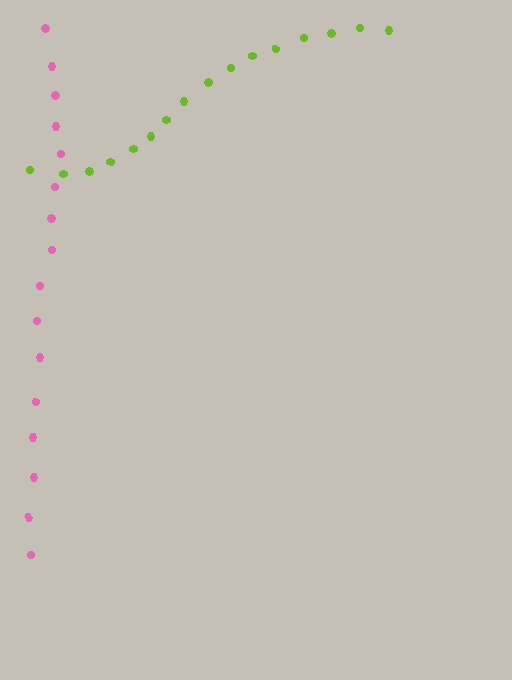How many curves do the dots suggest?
There are 2 distinct paths.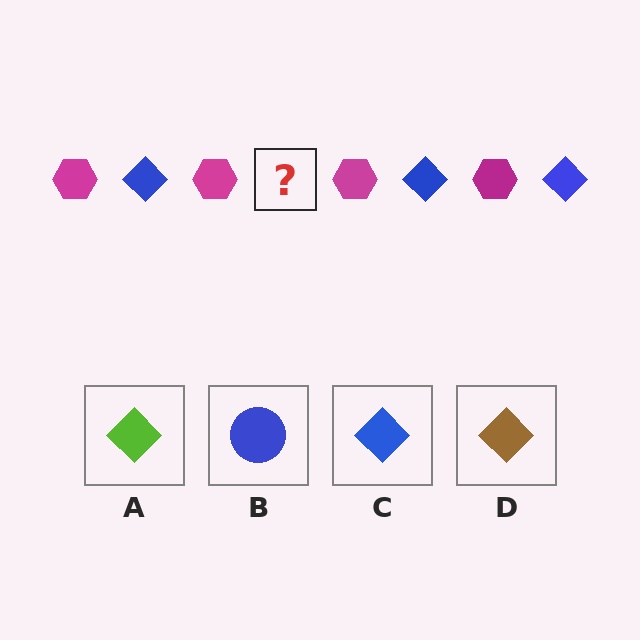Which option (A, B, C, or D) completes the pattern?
C.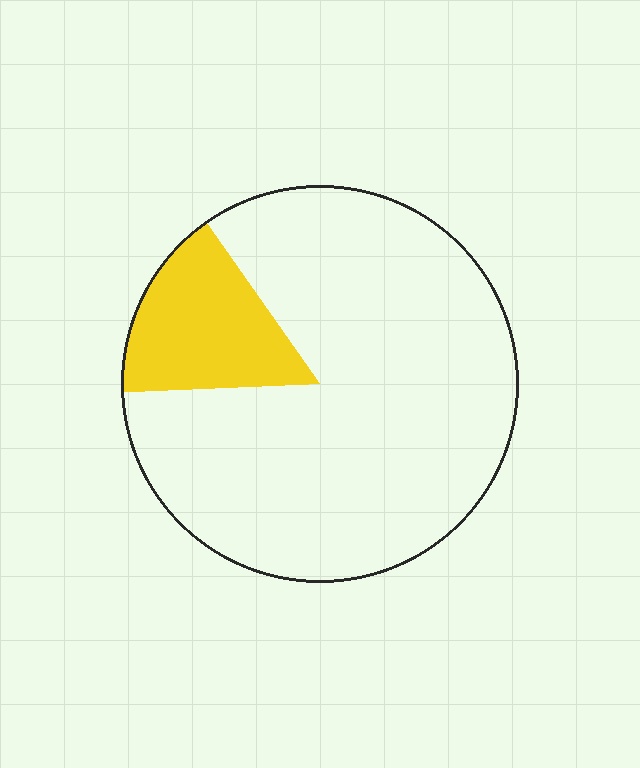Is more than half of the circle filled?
No.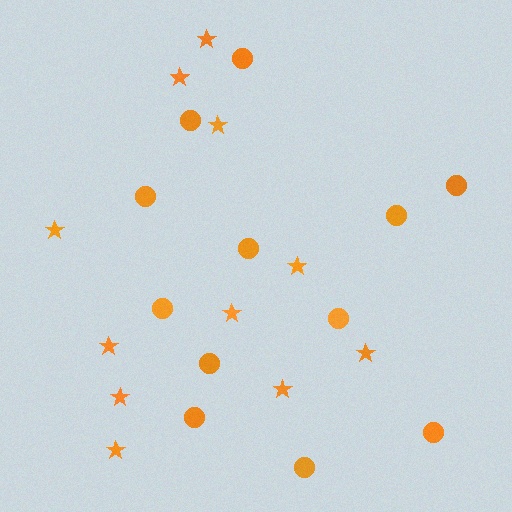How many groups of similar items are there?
There are 2 groups: one group of circles (12) and one group of stars (11).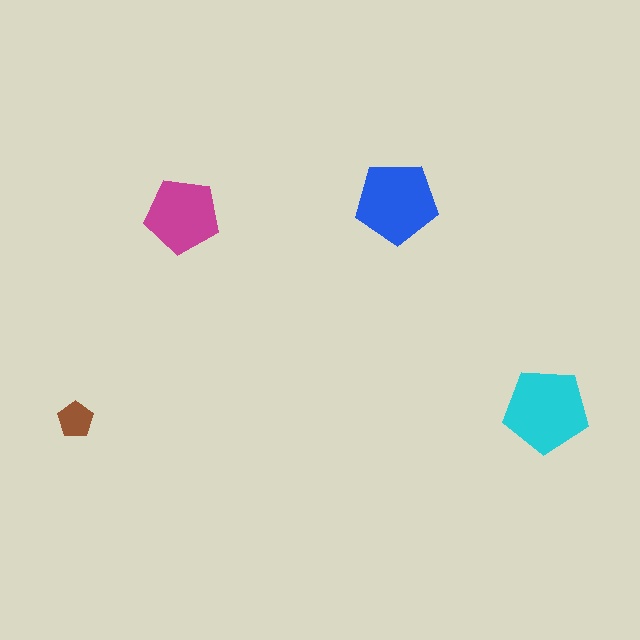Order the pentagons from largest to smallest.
the cyan one, the blue one, the magenta one, the brown one.